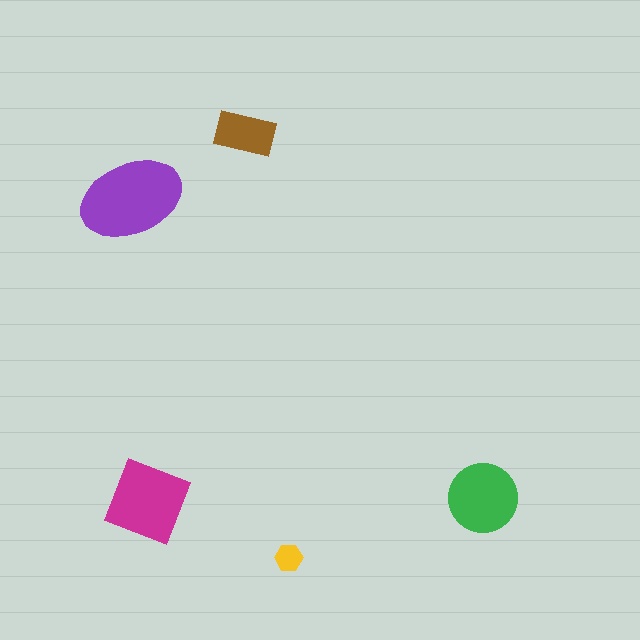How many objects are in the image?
There are 5 objects in the image.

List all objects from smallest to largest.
The yellow hexagon, the brown rectangle, the green circle, the magenta diamond, the purple ellipse.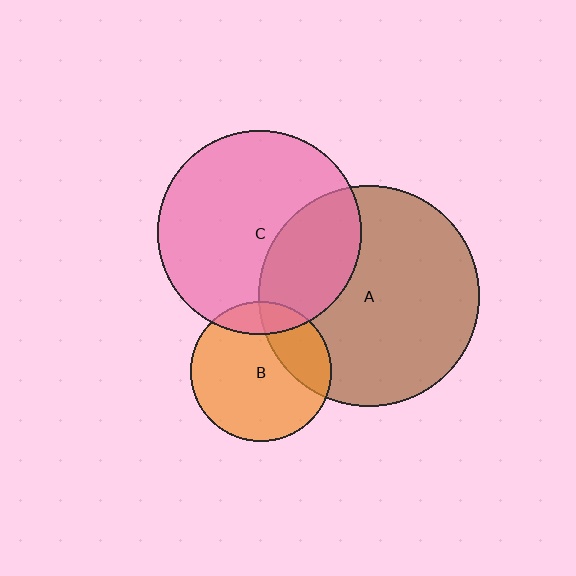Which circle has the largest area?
Circle A (brown).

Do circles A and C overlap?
Yes.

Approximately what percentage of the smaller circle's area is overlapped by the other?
Approximately 30%.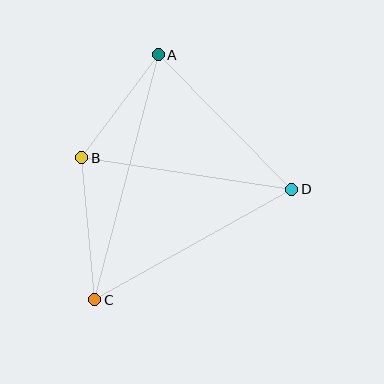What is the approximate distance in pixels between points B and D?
The distance between B and D is approximately 212 pixels.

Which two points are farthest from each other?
Points A and C are farthest from each other.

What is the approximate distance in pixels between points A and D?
The distance between A and D is approximately 190 pixels.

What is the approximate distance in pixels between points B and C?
The distance between B and C is approximately 143 pixels.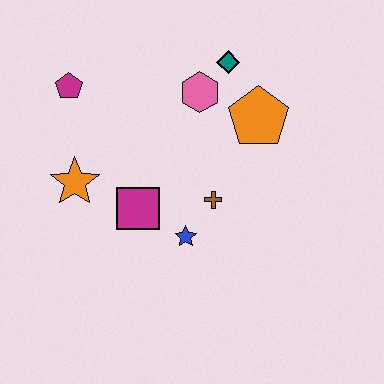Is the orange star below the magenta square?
No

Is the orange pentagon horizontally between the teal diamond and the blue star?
No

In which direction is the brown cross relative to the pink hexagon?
The brown cross is below the pink hexagon.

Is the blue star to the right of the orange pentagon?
No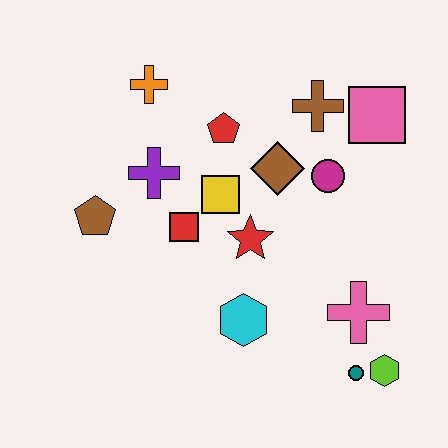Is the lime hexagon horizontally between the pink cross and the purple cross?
No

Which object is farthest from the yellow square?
The lime hexagon is farthest from the yellow square.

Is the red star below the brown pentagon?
Yes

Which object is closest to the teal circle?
The lime hexagon is closest to the teal circle.